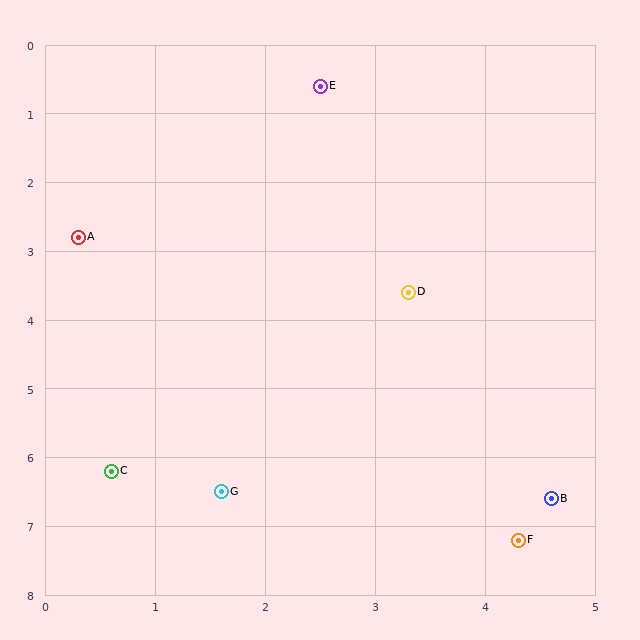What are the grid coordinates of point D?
Point D is at approximately (3.3, 3.6).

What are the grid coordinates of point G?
Point G is at approximately (1.6, 6.5).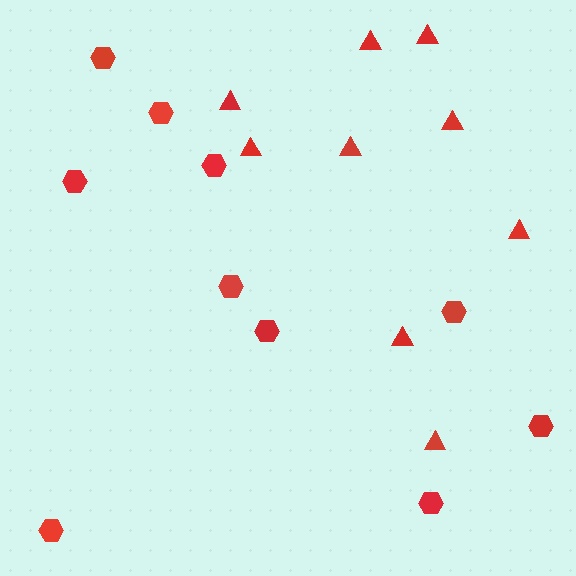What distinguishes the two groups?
There are 2 groups: one group of triangles (9) and one group of hexagons (10).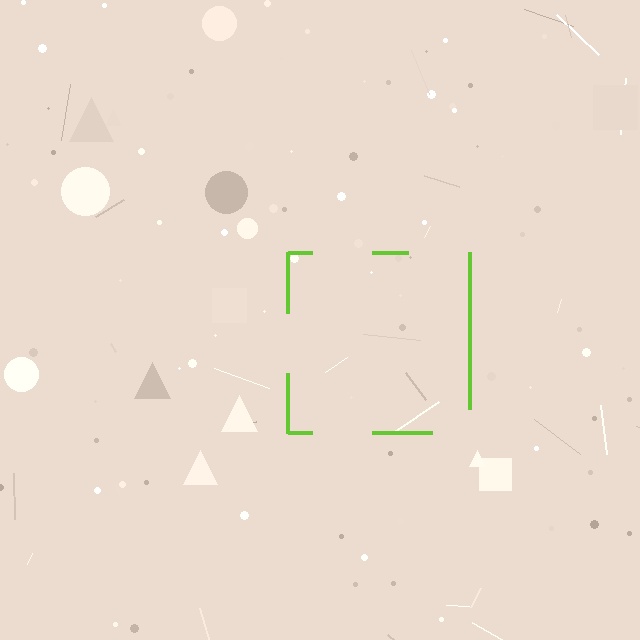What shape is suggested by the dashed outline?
The dashed outline suggests a square.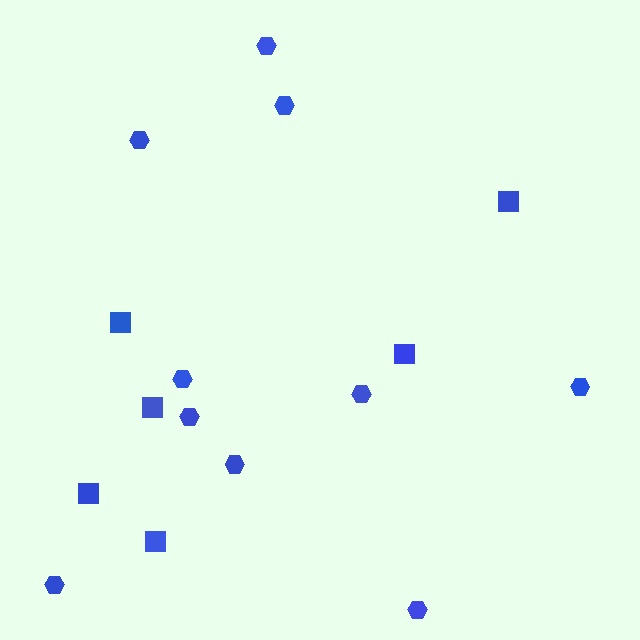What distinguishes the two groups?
There are 2 groups: one group of squares (6) and one group of hexagons (10).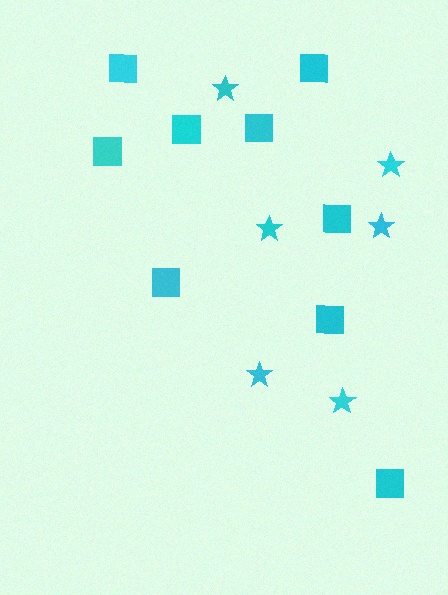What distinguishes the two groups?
There are 2 groups: one group of squares (9) and one group of stars (6).